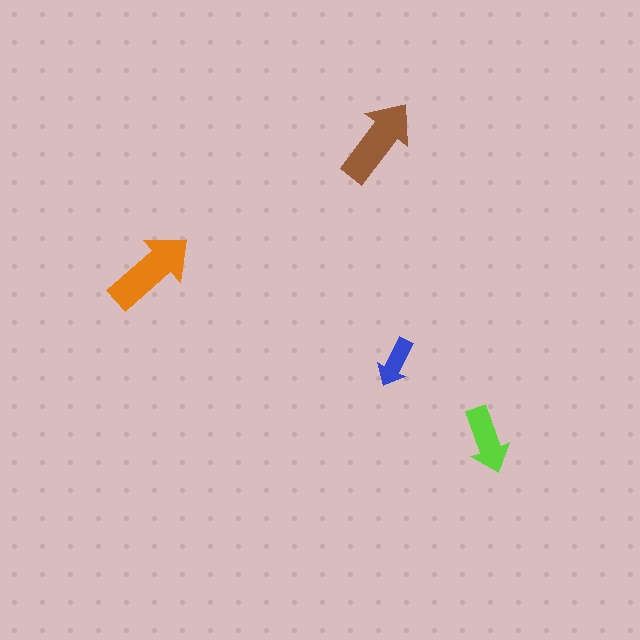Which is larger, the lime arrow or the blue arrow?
The lime one.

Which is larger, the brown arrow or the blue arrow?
The brown one.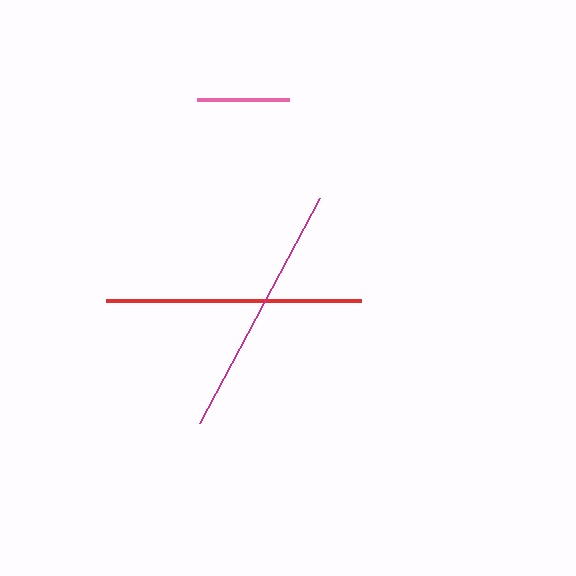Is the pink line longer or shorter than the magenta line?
The magenta line is longer than the pink line.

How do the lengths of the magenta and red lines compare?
The magenta and red lines are approximately the same length.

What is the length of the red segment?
The red segment is approximately 255 pixels long.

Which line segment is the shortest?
The pink line is the shortest at approximately 92 pixels.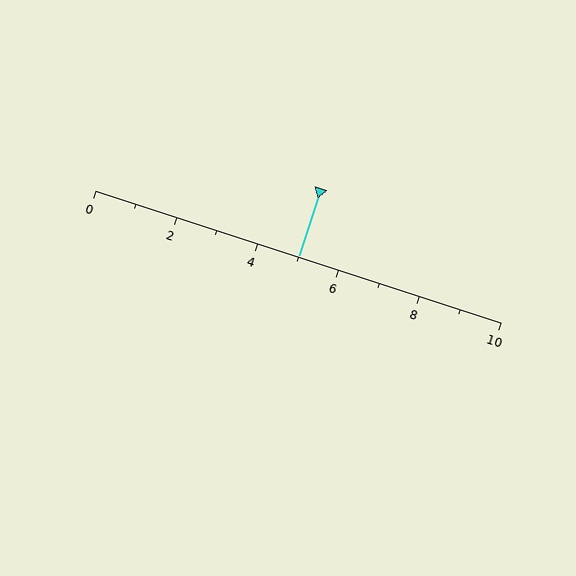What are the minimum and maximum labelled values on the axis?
The axis runs from 0 to 10.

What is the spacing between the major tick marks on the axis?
The major ticks are spaced 2 apart.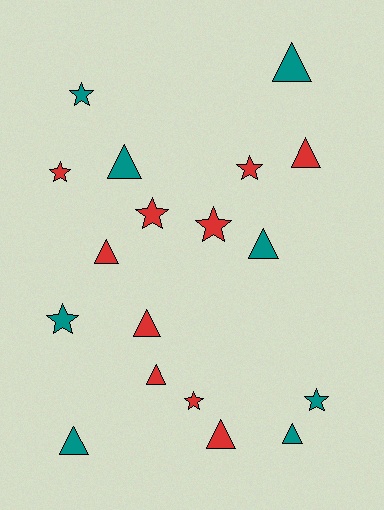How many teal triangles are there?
There are 5 teal triangles.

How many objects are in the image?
There are 18 objects.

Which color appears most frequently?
Red, with 10 objects.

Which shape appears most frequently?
Triangle, with 10 objects.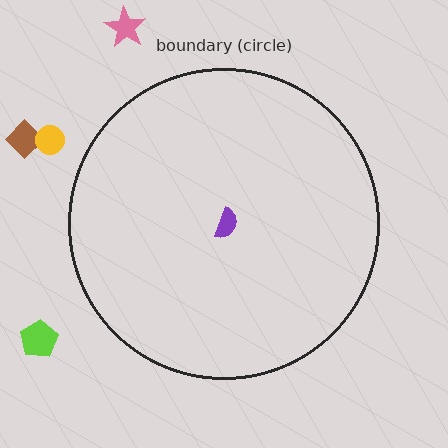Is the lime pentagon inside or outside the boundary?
Outside.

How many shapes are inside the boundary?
1 inside, 4 outside.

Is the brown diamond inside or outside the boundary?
Outside.